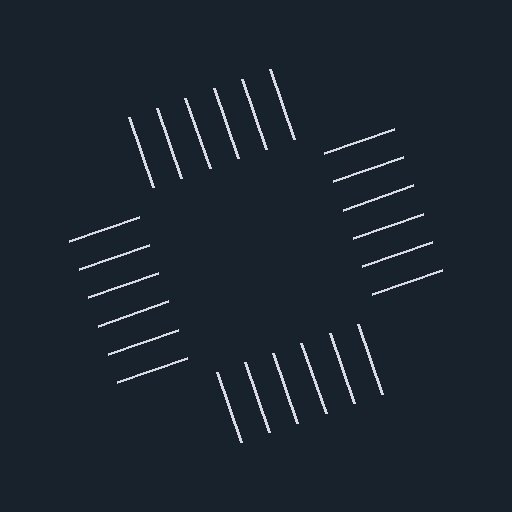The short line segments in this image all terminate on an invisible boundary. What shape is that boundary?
An illusory square — the line segments terminate on its edges but no continuous stroke is drawn.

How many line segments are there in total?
24 — 6 along each of the 4 edges.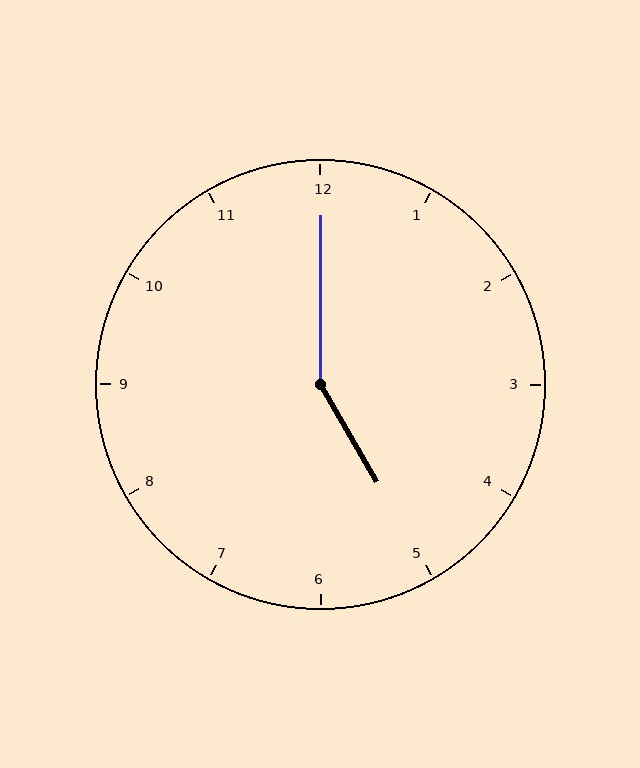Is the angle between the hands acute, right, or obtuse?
It is obtuse.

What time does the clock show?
5:00.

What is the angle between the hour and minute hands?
Approximately 150 degrees.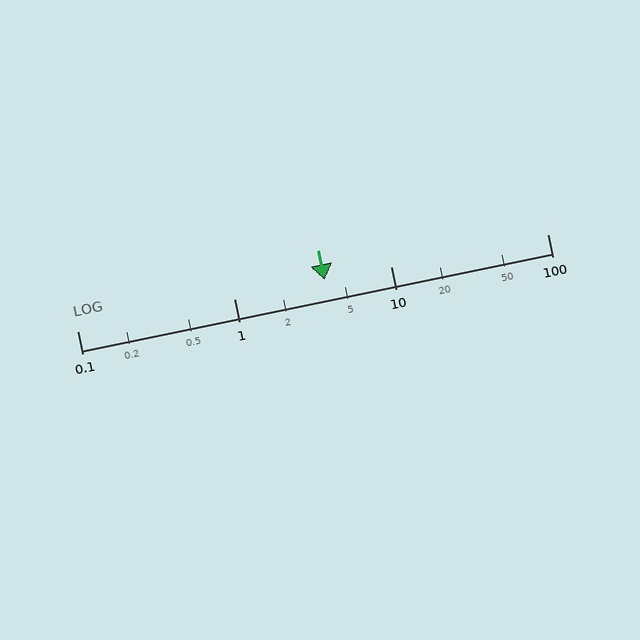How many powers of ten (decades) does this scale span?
The scale spans 3 decades, from 0.1 to 100.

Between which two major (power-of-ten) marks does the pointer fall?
The pointer is between 1 and 10.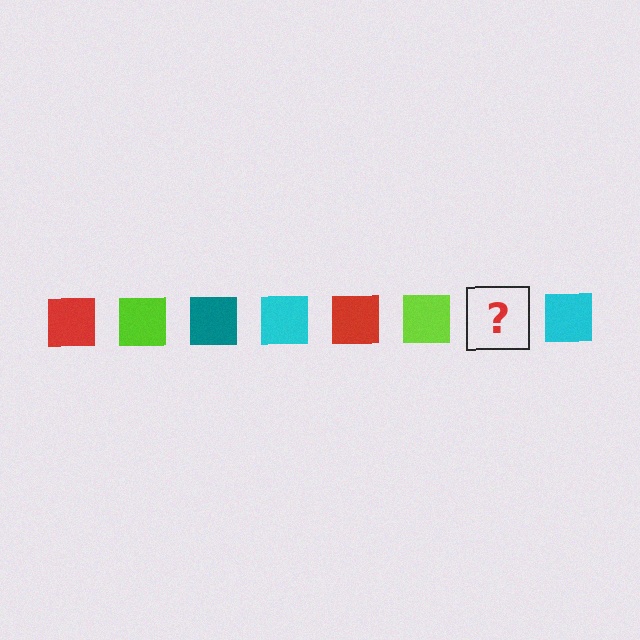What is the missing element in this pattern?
The missing element is a teal square.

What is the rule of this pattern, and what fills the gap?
The rule is that the pattern cycles through red, lime, teal, cyan squares. The gap should be filled with a teal square.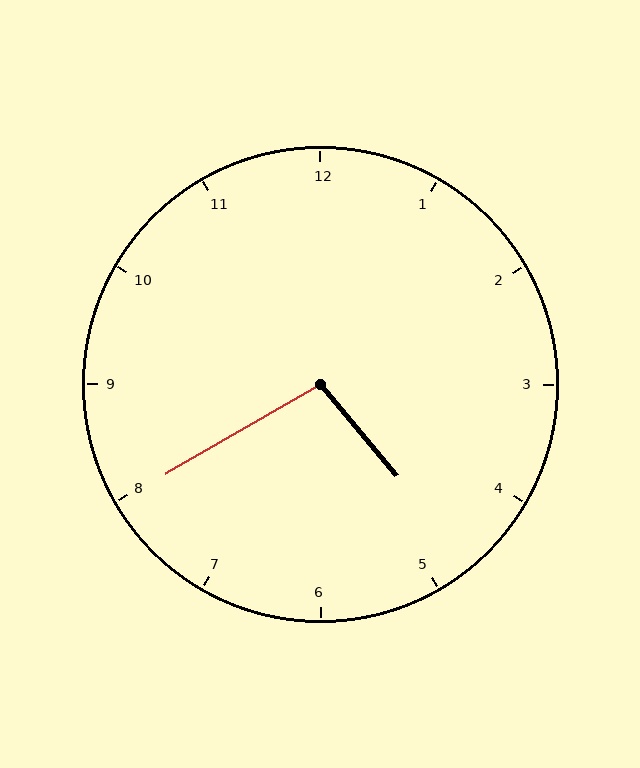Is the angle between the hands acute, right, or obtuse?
It is obtuse.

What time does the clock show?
4:40.